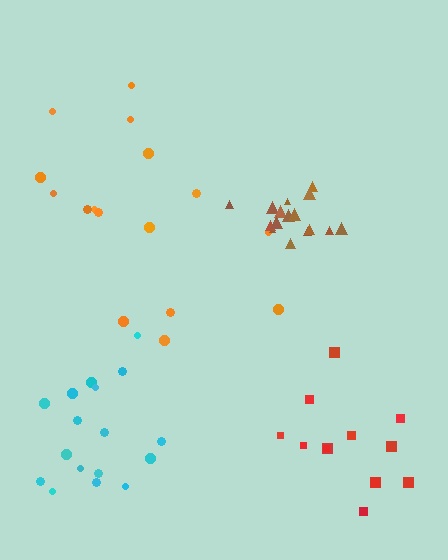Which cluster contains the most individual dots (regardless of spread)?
Cyan (17).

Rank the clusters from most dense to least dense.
brown, cyan, red, orange.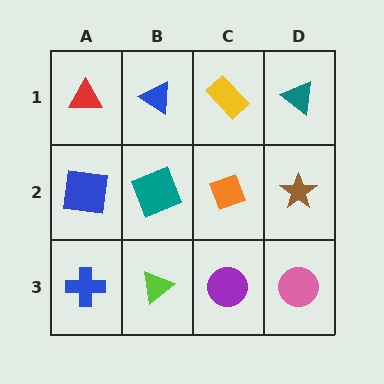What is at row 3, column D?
A pink circle.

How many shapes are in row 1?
4 shapes.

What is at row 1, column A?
A red triangle.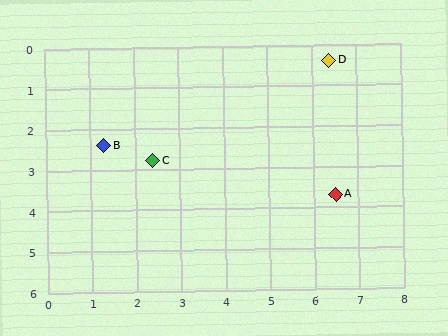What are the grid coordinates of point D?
Point D is at approximately (6.4, 0.4).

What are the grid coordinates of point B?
Point B is at approximately (1.3, 2.4).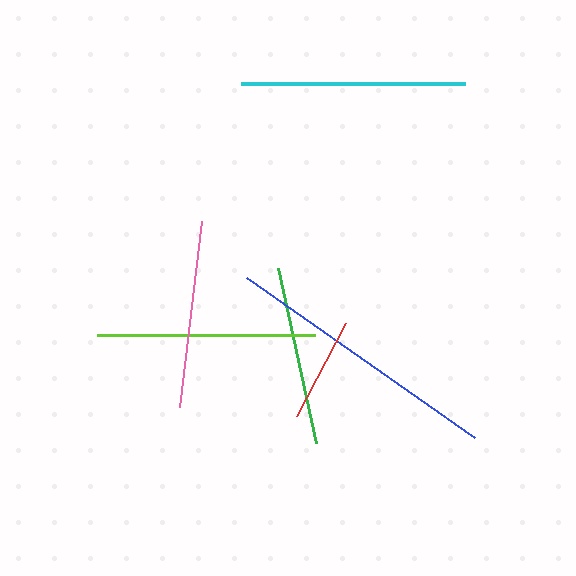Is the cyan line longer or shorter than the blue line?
The blue line is longer than the cyan line.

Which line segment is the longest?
The blue line is the longest at approximately 279 pixels.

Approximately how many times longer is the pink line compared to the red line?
The pink line is approximately 1.8 times the length of the red line.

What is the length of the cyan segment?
The cyan segment is approximately 224 pixels long.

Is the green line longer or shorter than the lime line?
The lime line is longer than the green line.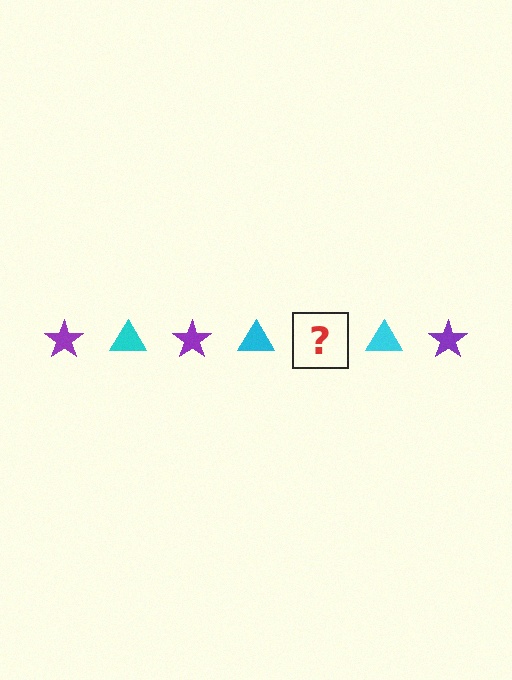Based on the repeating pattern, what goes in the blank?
The blank should be a purple star.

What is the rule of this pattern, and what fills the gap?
The rule is that the pattern alternates between purple star and cyan triangle. The gap should be filled with a purple star.